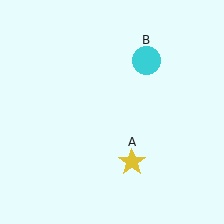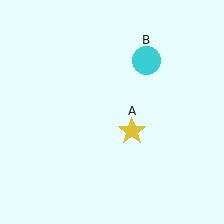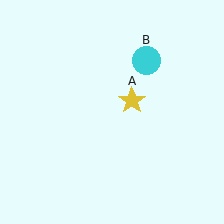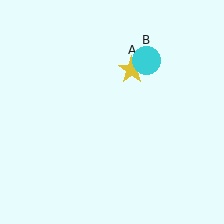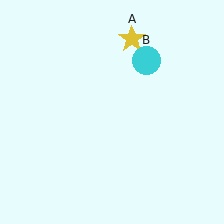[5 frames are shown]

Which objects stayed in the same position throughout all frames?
Cyan circle (object B) remained stationary.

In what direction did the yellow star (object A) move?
The yellow star (object A) moved up.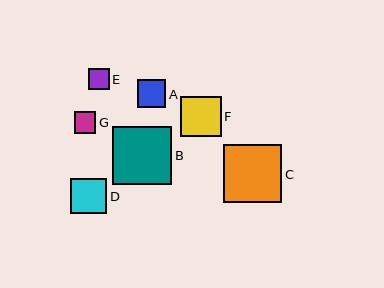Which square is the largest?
Square B is the largest with a size of approximately 59 pixels.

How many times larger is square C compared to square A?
Square C is approximately 2.1 times the size of square A.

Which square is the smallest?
Square E is the smallest with a size of approximately 21 pixels.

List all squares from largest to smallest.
From largest to smallest: B, C, F, D, A, G, E.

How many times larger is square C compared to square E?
Square C is approximately 2.8 times the size of square E.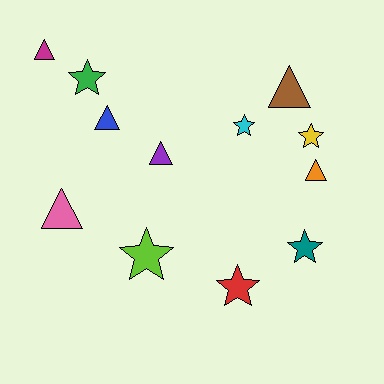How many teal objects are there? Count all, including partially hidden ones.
There is 1 teal object.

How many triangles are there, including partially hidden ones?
There are 6 triangles.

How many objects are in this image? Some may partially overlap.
There are 12 objects.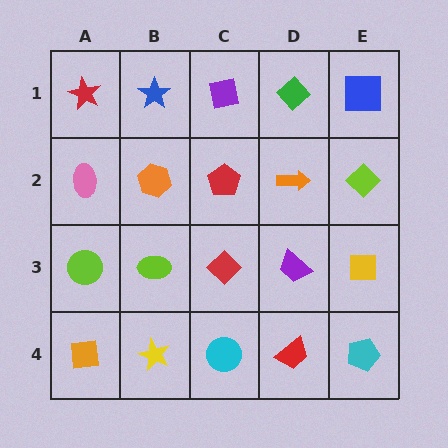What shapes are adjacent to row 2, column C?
A purple square (row 1, column C), a red diamond (row 3, column C), an orange hexagon (row 2, column B), an orange arrow (row 2, column D).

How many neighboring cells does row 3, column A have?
3.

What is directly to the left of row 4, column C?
A yellow star.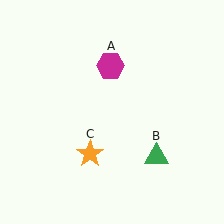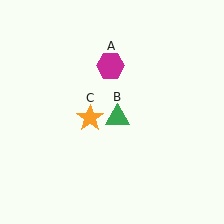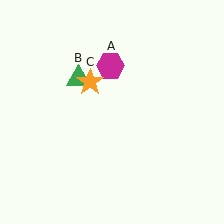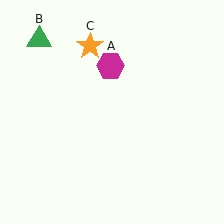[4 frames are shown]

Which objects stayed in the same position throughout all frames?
Magenta hexagon (object A) remained stationary.